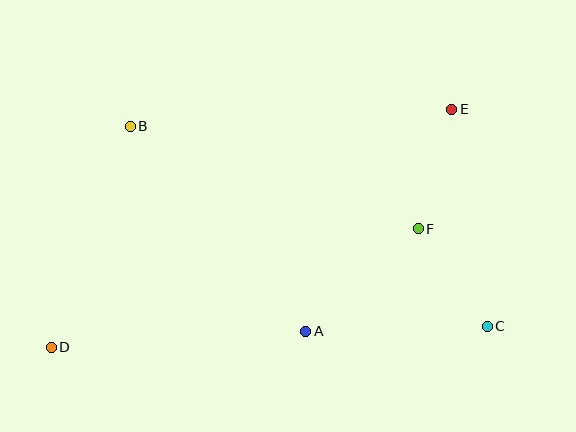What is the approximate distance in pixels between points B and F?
The distance between B and F is approximately 306 pixels.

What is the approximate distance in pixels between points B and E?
The distance between B and E is approximately 322 pixels.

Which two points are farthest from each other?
Points D and E are farthest from each other.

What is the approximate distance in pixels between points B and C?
The distance between B and C is approximately 409 pixels.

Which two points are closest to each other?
Points C and F are closest to each other.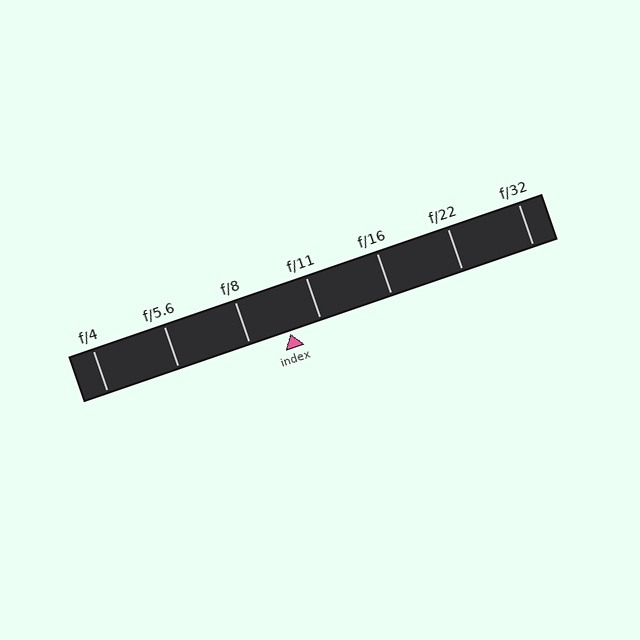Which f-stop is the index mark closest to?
The index mark is closest to f/11.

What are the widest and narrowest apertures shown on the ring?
The widest aperture shown is f/4 and the narrowest is f/32.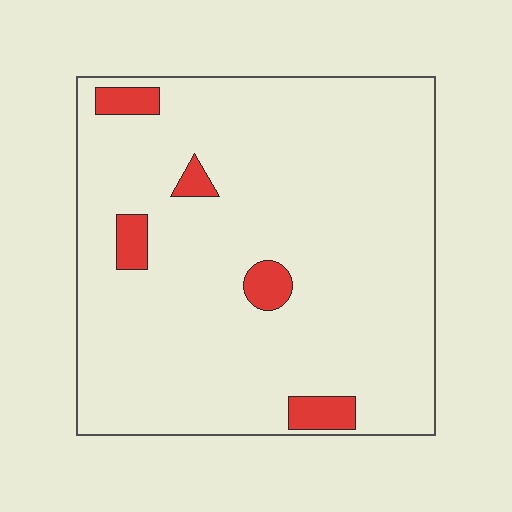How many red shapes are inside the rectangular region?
5.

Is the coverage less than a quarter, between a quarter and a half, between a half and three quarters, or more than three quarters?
Less than a quarter.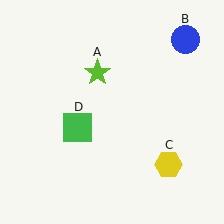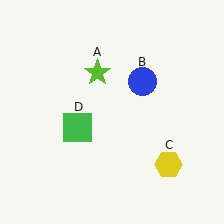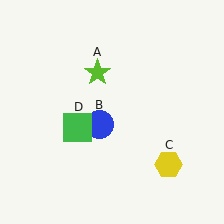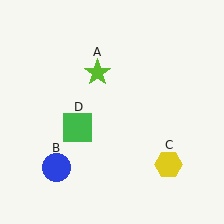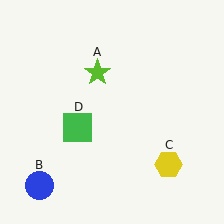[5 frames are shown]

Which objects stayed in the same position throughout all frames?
Lime star (object A) and yellow hexagon (object C) and green square (object D) remained stationary.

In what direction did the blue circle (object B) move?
The blue circle (object B) moved down and to the left.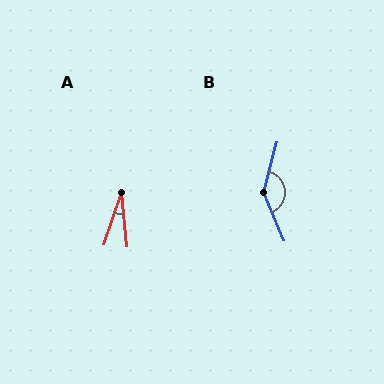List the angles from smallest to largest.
A (24°), B (143°).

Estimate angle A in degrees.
Approximately 24 degrees.